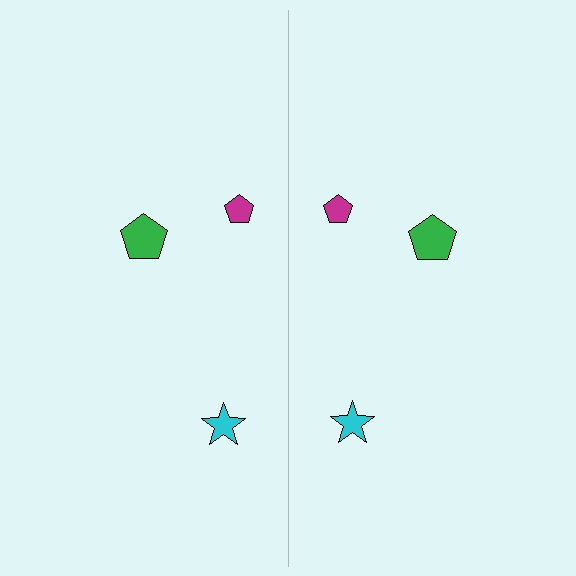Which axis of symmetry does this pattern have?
The pattern has a vertical axis of symmetry running through the center of the image.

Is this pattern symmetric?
Yes, this pattern has bilateral (reflection) symmetry.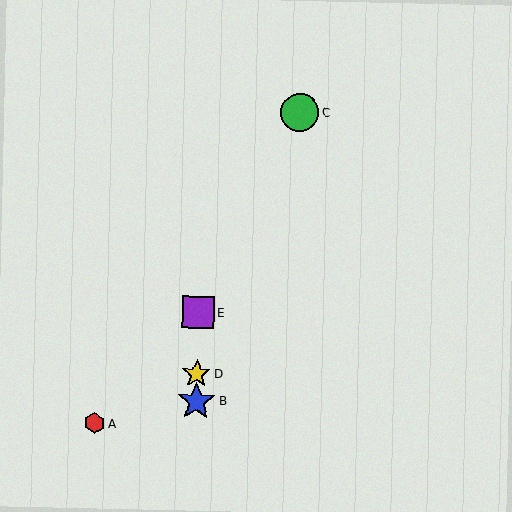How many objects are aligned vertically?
3 objects (B, D, E) are aligned vertically.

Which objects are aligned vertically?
Objects B, D, E are aligned vertically.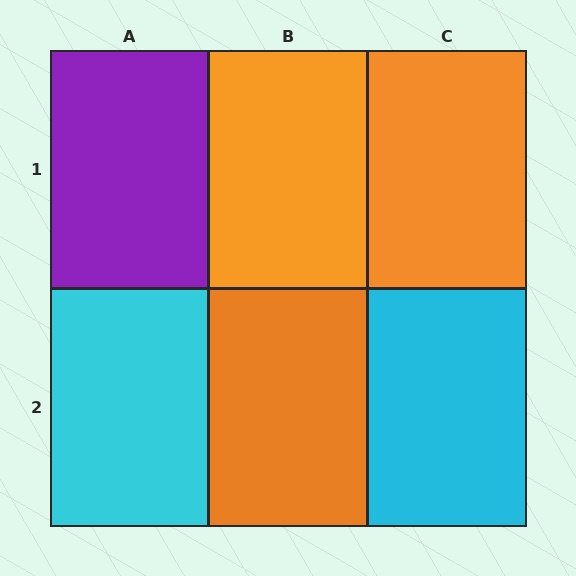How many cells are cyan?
2 cells are cyan.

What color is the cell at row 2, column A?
Cyan.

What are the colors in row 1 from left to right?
Purple, orange, orange.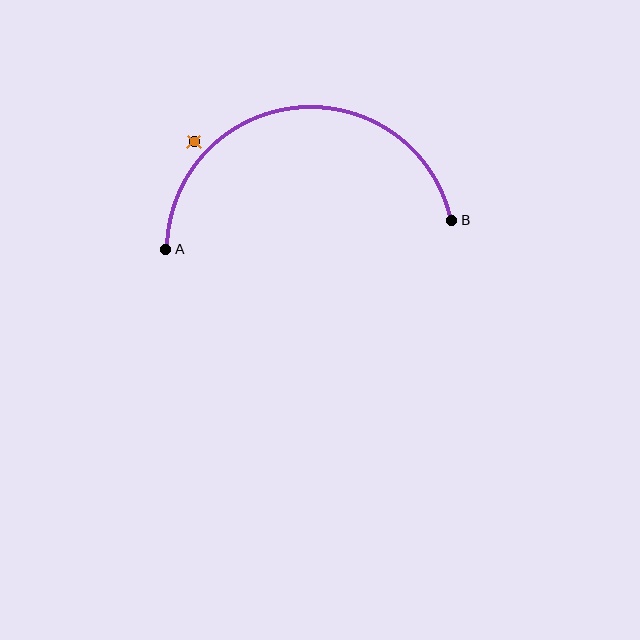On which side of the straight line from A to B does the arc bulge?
The arc bulges above the straight line connecting A and B.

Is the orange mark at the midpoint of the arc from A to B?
No — the orange mark does not lie on the arc at all. It sits slightly outside the curve.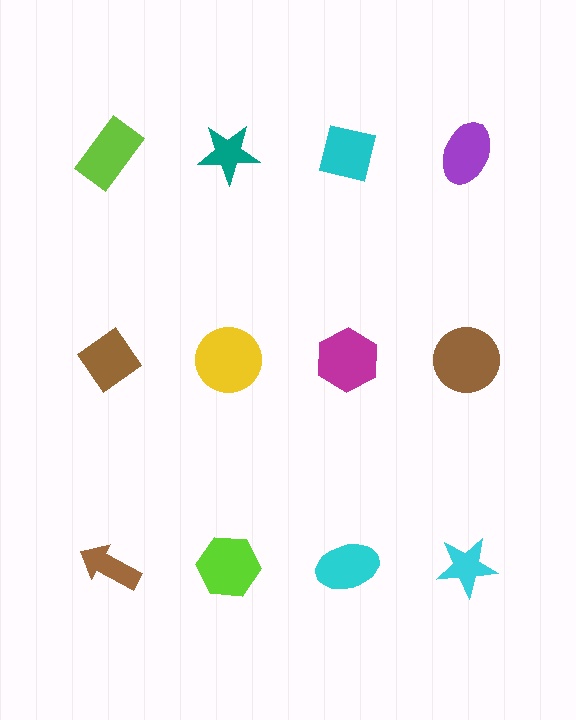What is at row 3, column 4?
A cyan star.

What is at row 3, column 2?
A lime hexagon.